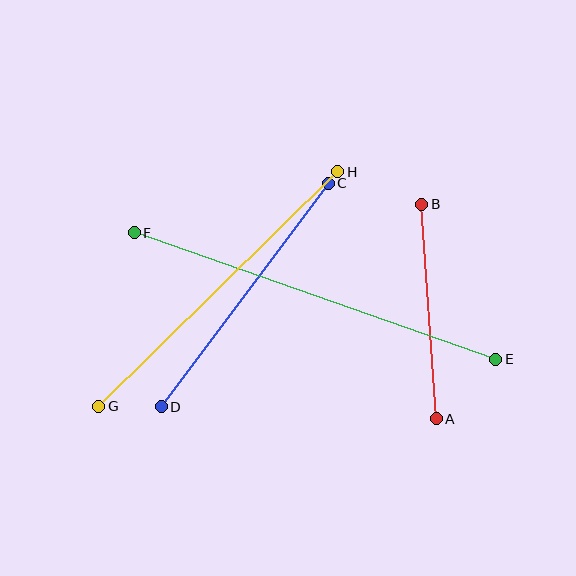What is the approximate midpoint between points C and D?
The midpoint is at approximately (245, 295) pixels.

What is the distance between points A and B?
The distance is approximately 215 pixels.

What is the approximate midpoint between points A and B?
The midpoint is at approximately (429, 311) pixels.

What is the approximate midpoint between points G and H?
The midpoint is at approximately (218, 289) pixels.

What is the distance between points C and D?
The distance is approximately 279 pixels.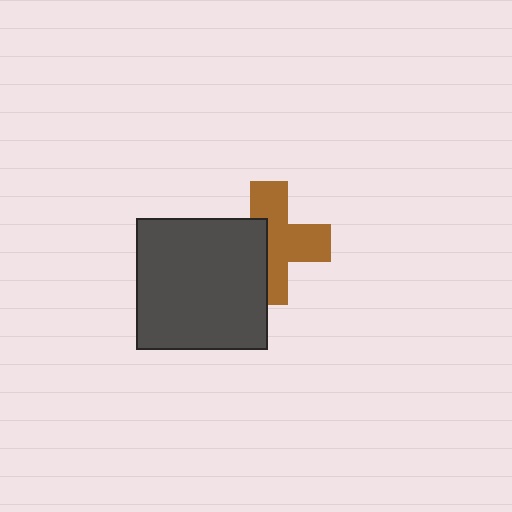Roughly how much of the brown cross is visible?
About half of it is visible (roughly 60%).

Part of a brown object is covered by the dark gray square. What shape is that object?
It is a cross.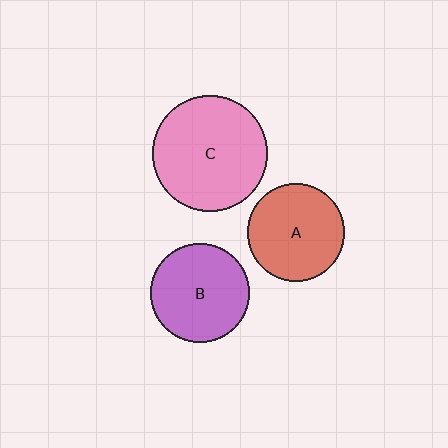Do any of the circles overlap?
No, none of the circles overlap.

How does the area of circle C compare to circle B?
Approximately 1.4 times.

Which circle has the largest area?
Circle C (pink).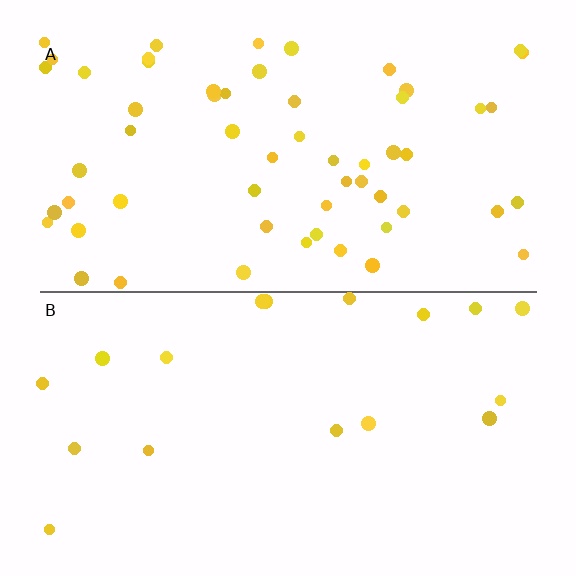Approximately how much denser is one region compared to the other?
Approximately 3.3× — region A over region B.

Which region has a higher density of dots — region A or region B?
A (the top).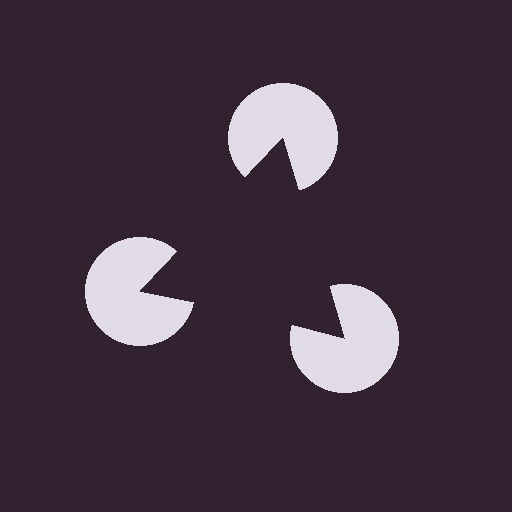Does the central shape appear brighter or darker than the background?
It typically appears slightly darker than the background, even though no actual brightness change is drawn.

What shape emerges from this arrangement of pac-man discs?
An illusory triangle — its edges are inferred from the aligned wedge cuts in the pac-man discs, not physically drawn.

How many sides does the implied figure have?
3 sides.